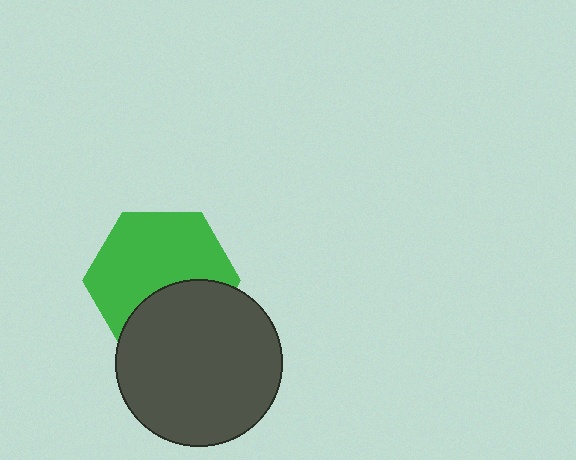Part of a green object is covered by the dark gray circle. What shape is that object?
It is a hexagon.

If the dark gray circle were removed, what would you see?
You would see the complete green hexagon.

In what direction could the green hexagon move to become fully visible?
The green hexagon could move up. That would shift it out from behind the dark gray circle entirely.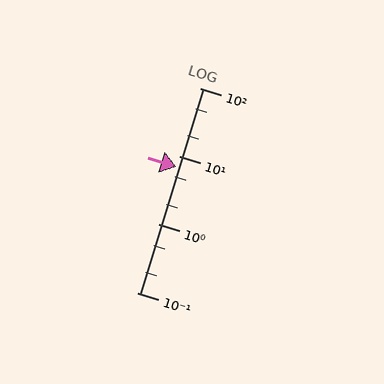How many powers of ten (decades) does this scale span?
The scale spans 3 decades, from 0.1 to 100.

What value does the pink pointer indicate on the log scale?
The pointer indicates approximately 7.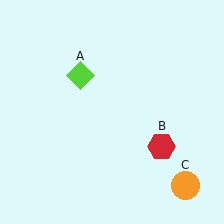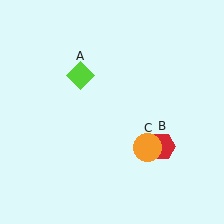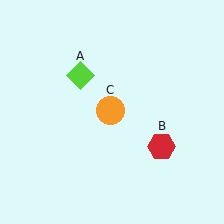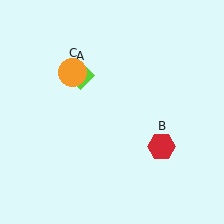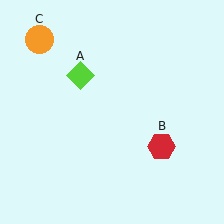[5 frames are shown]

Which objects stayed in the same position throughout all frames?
Lime diamond (object A) and red hexagon (object B) remained stationary.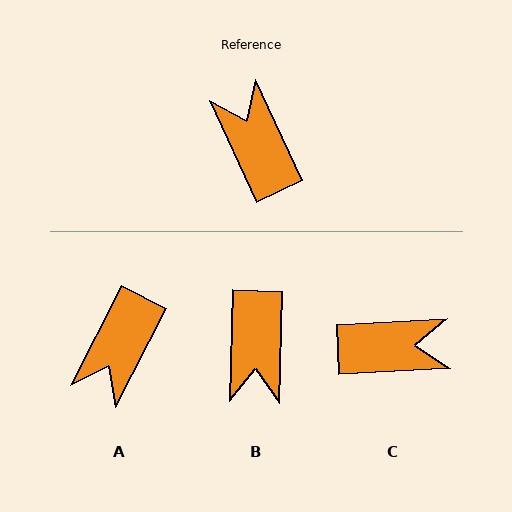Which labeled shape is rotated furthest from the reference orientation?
B, about 154 degrees away.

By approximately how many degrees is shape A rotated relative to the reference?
Approximately 128 degrees counter-clockwise.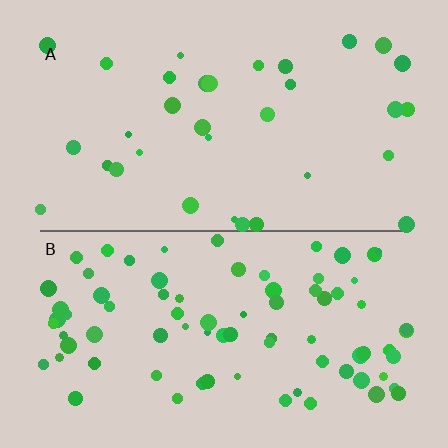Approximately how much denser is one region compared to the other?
Approximately 2.2× — region B over region A.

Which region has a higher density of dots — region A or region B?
B (the bottom).